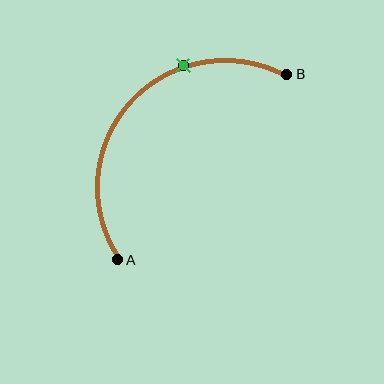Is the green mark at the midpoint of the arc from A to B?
No. The green mark lies on the arc but is closer to endpoint B. The arc midpoint would be at the point on the curve equidistant along the arc from both A and B.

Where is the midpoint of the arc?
The arc midpoint is the point on the curve farthest from the straight line joining A and B. It sits above and to the left of that line.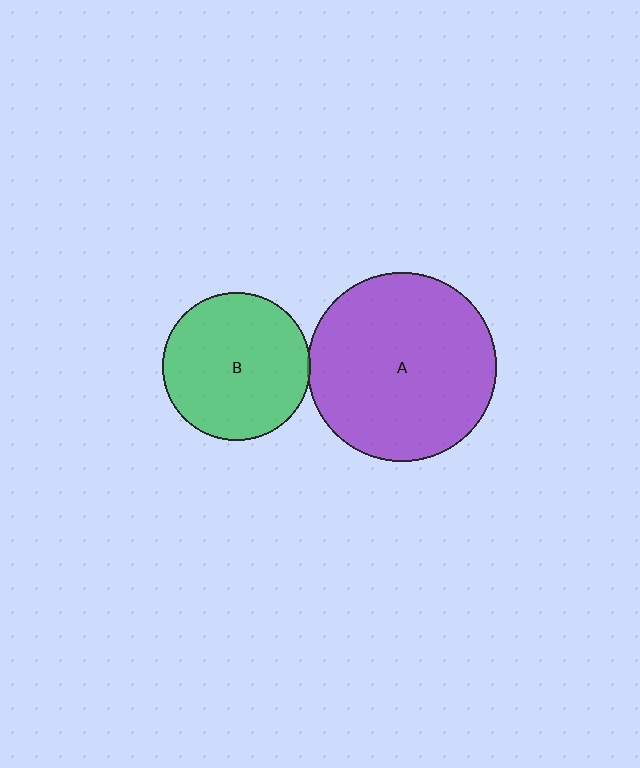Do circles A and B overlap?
Yes.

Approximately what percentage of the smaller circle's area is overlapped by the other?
Approximately 5%.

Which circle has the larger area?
Circle A (purple).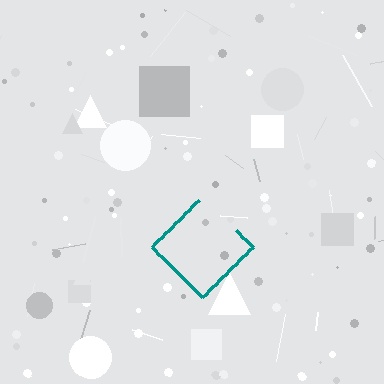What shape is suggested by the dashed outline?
The dashed outline suggests a diamond.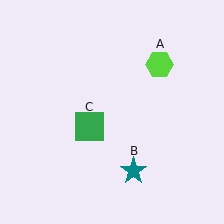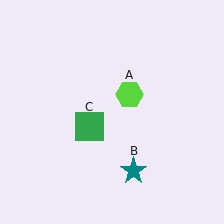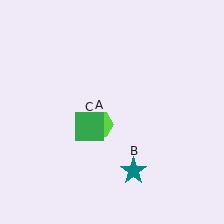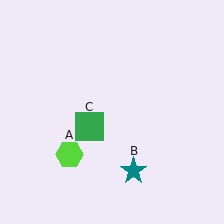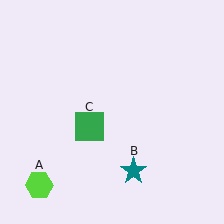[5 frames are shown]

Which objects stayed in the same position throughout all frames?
Teal star (object B) and green square (object C) remained stationary.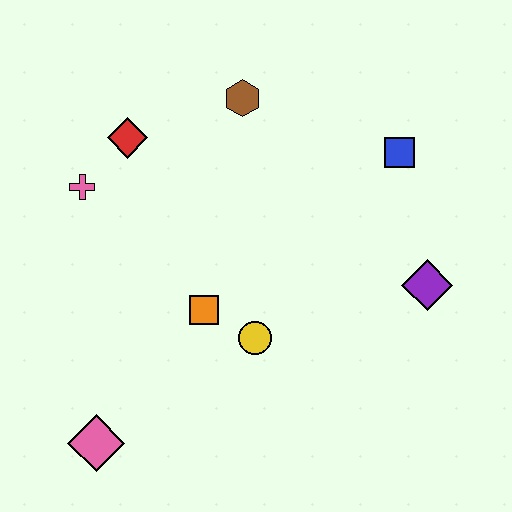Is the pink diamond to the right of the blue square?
No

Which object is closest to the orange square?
The yellow circle is closest to the orange square.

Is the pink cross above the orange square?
Yes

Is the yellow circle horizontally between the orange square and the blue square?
Yes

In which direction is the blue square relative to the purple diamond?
The blue square is above the purple diamond.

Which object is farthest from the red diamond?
The purple diamond is farthest from the red diamond.